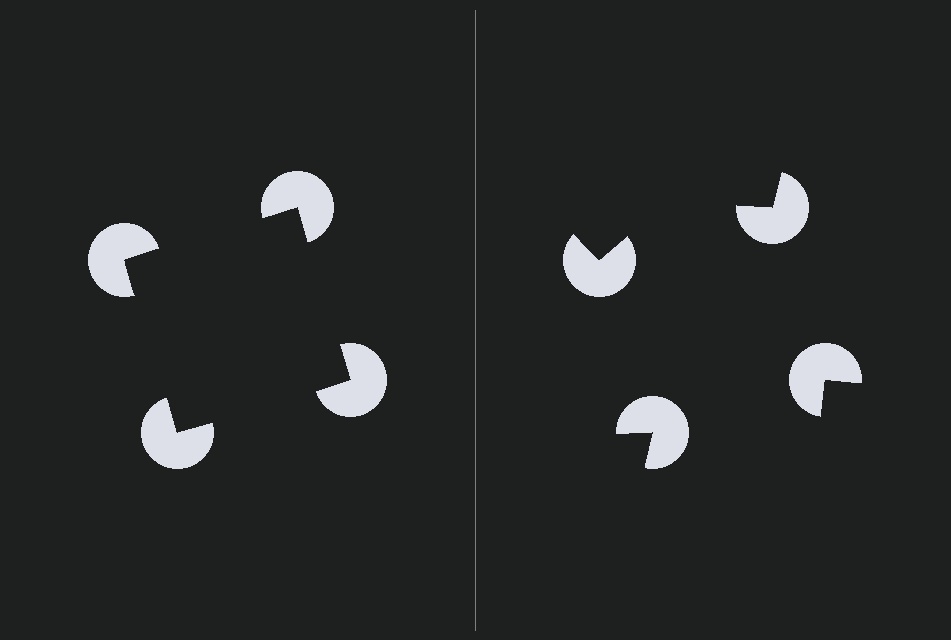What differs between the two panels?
The pac-man discs are positioned identically on both sides; only the wedge orientations differ. On the left they align to a square; on the right they are misaligned.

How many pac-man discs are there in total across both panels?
8 — 4 on each side.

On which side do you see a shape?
An illusory square appears on the left side. On the right side the wedge cuts are rotated, so no coherent shape forms.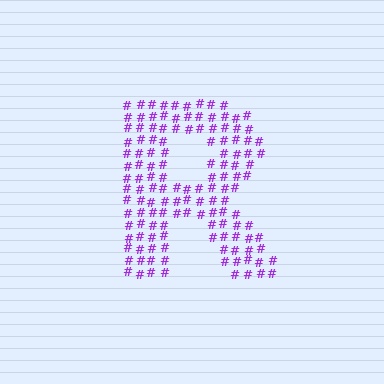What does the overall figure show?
The overall figure shows the letter R.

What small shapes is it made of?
It is made of small hash symbols.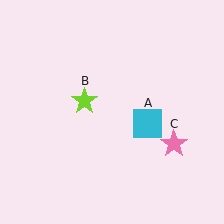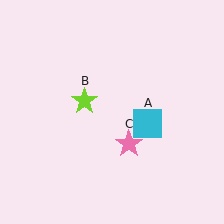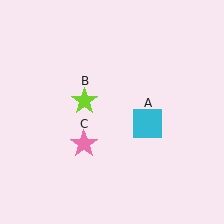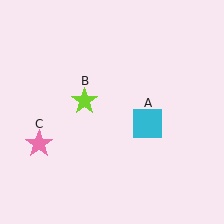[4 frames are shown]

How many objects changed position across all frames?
1 object changed position: pink star (object C).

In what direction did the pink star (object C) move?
The pink star (object C) moved left.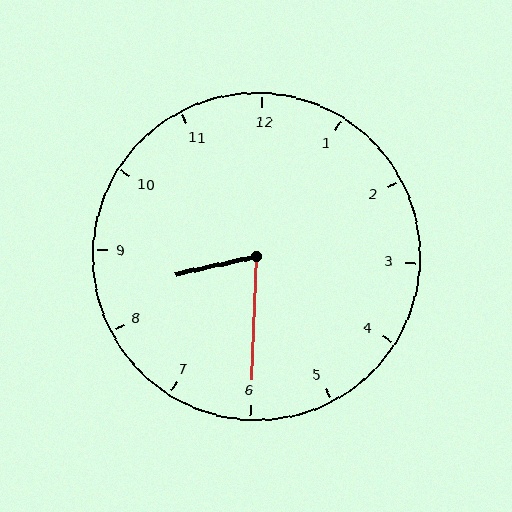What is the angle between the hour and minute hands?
Approximately 75 degrees.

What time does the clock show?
8:30.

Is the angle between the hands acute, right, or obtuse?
It is acute.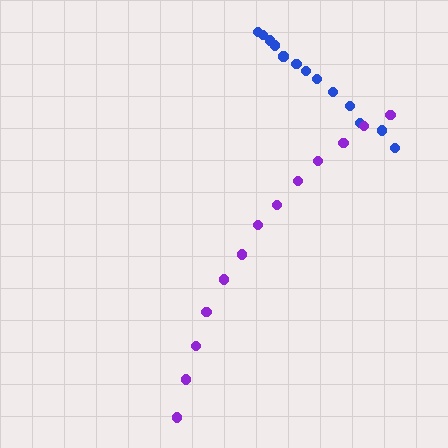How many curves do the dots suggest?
There are 2 distinct paths.